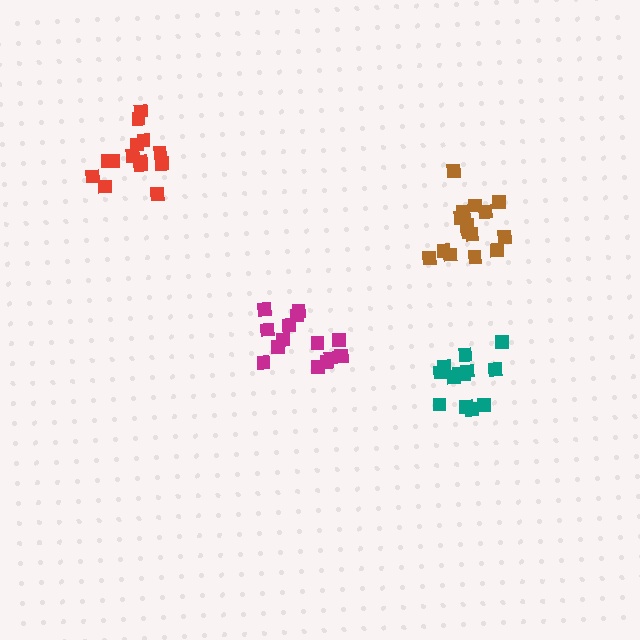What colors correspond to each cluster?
The clusters are colored: red, teal, brown, magenta.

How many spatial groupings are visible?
There are 4 spatial groupings.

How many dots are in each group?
Group 1: 15 dots, Group 2: 13 dots, Group 3: 15 dots, Group 4: 14 dots (57 total).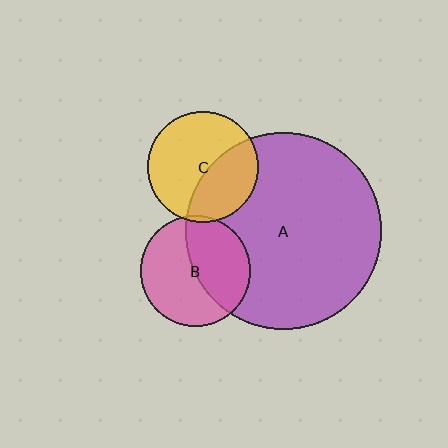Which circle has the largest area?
Circle A (purple).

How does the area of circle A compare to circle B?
Approximately 3.1 times.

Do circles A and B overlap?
Yes.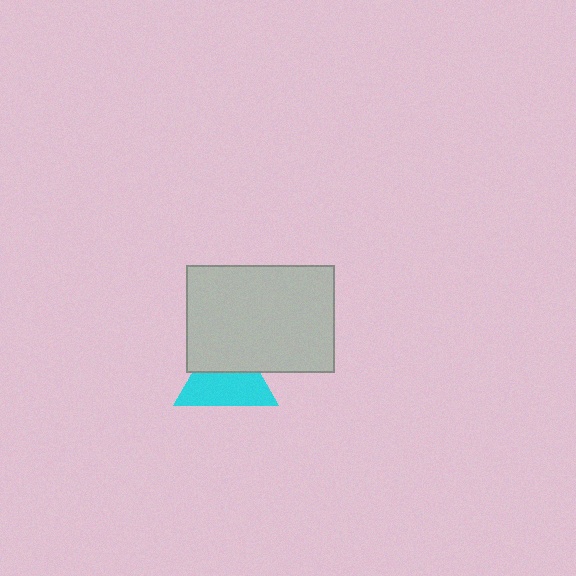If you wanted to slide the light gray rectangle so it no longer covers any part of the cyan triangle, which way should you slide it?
Slide it up — that is the most direct way to separate the two shapes.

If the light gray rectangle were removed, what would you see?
You would see the complete cyan triangle.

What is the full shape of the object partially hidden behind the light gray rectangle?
The partially hidden object is a cyan triangle.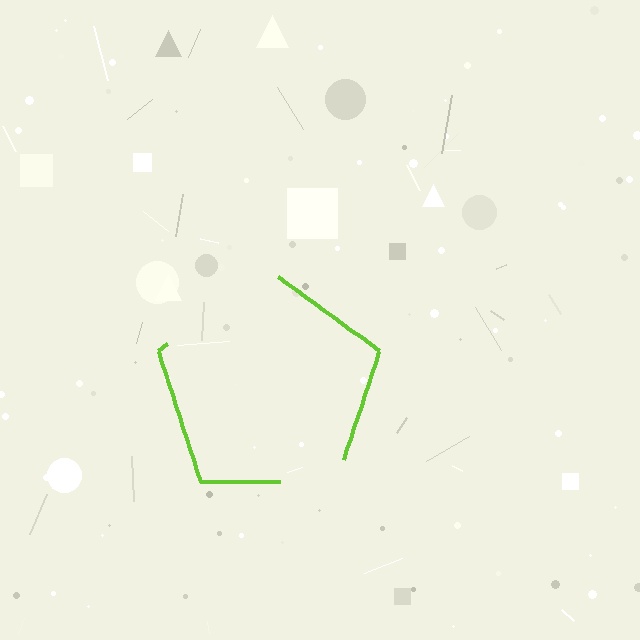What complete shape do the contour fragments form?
The contour fragments form a pentagon.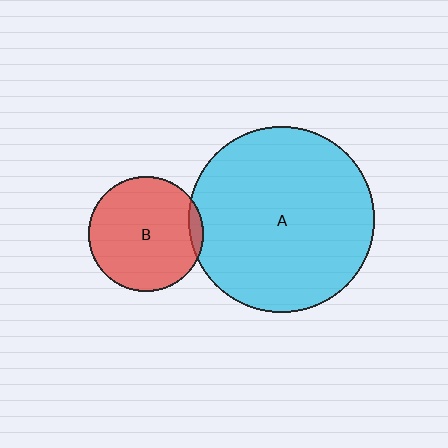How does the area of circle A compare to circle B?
Approximately 2.6 times.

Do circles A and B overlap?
Yes.